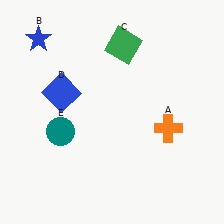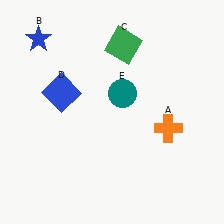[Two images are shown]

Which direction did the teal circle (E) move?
The teal circle (E) moved right.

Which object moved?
The teal circle (E) moved right.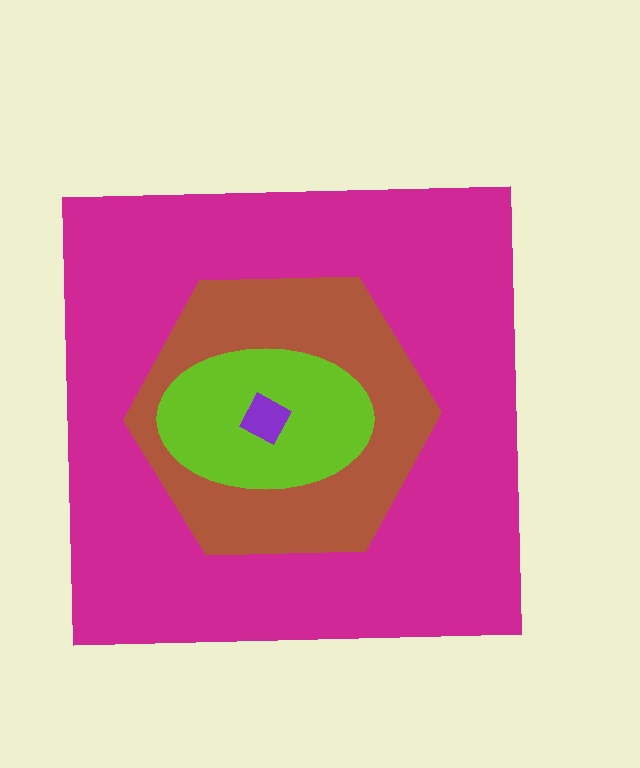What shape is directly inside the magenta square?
The brown hexagon.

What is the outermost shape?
The magenta square.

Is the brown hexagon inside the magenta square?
Yes.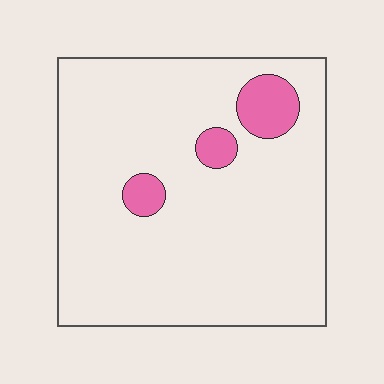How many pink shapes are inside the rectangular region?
3.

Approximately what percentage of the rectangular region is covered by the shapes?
Approximately 10%.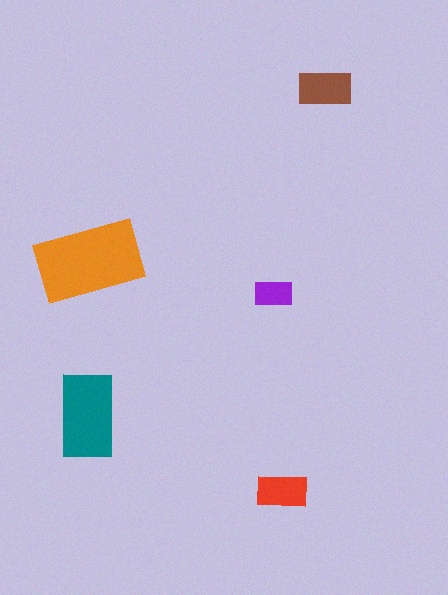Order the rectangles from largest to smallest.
the orange one, the teal one, the brown one, the red one, the purple one.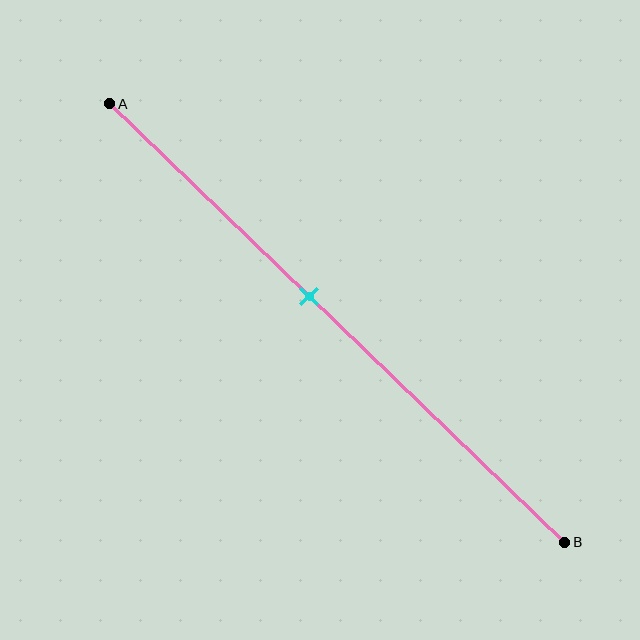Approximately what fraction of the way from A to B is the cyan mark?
The cyan mark is approximately 45% of the way from A to B.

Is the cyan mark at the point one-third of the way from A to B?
No, the mark is at about 45% from A, not at the 33% one-third point.